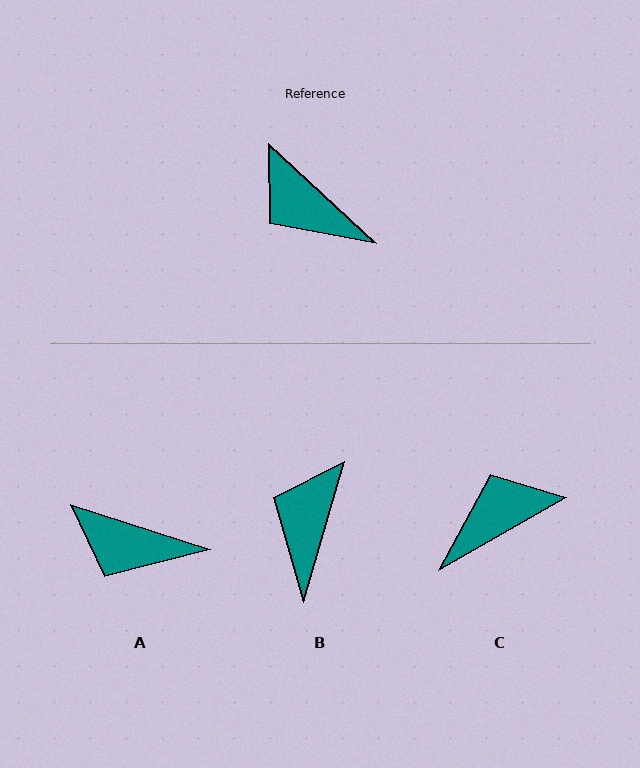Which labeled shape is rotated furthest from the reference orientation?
C, about 108 degrees away.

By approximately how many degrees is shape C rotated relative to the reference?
Approximately 108 degrees clockwise.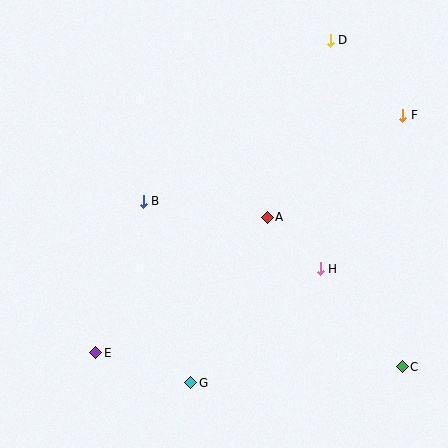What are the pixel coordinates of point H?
Point H is at (320, 269).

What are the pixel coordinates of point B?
Point B is at (143, 201).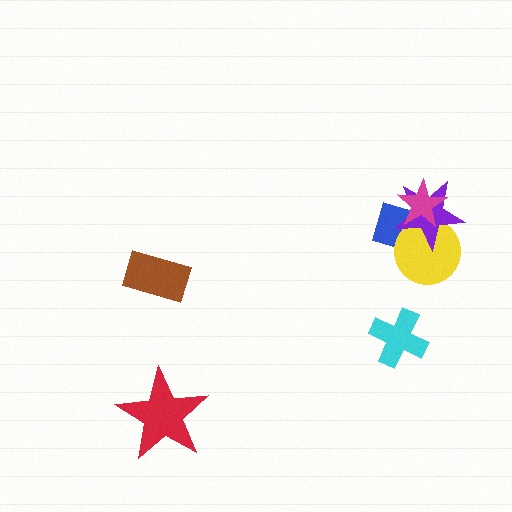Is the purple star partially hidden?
Yes, it is partially covered by another shape.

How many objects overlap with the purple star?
3 objects overlap with the purple star.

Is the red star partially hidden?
No, no other shape covers it.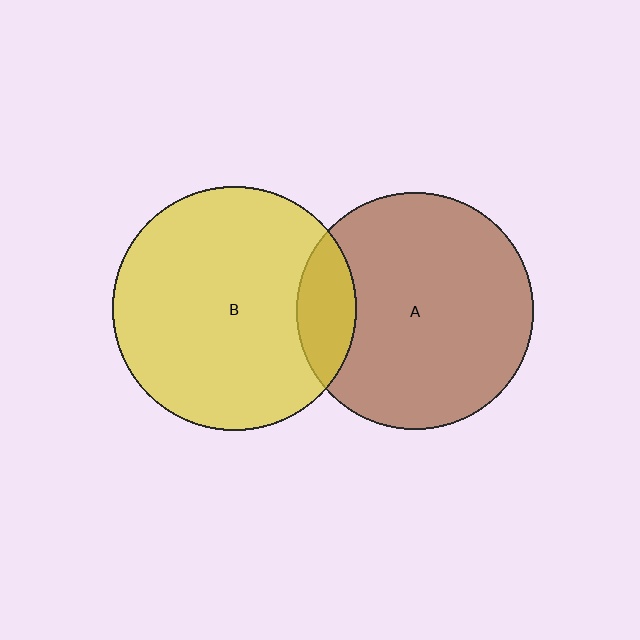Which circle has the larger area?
Circle B (yellow).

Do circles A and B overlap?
Yes.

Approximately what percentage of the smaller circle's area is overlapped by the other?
Approximately 15%.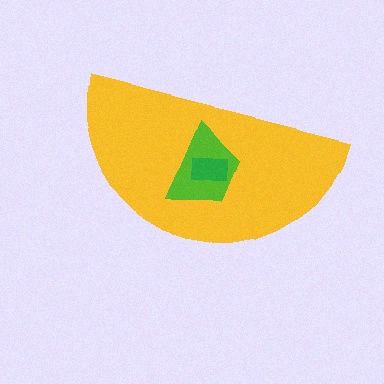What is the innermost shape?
The green rectangle.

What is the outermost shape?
The yellow semicircle.